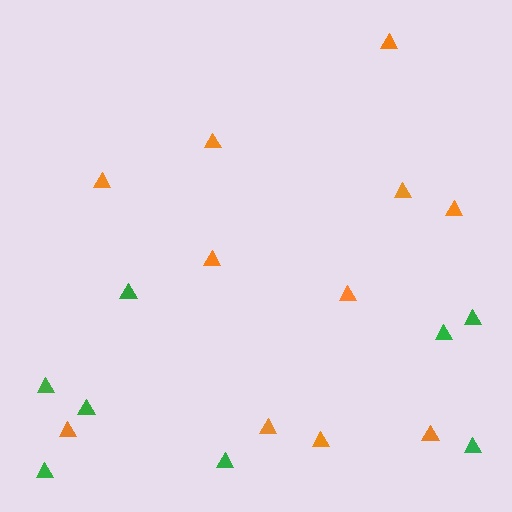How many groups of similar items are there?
There are 2 groups: one group of green triangles (8) and one group of orange triangles (11).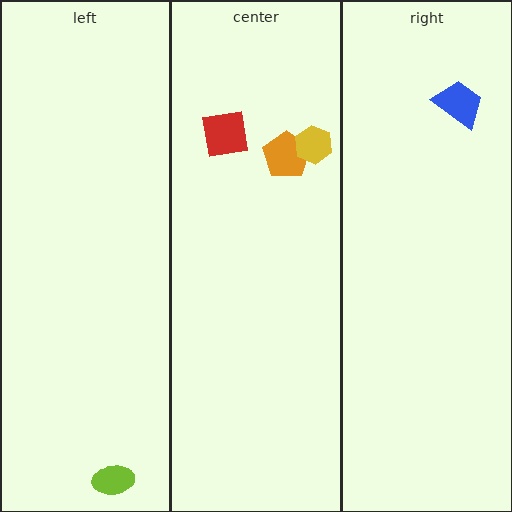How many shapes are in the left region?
1.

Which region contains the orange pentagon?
The center region.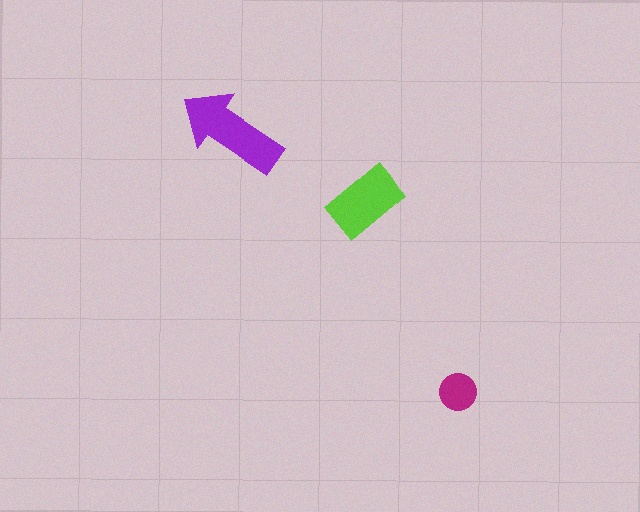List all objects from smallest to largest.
The magenta circle, the lime rectangle, the purple arrow.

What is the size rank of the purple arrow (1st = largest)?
1st.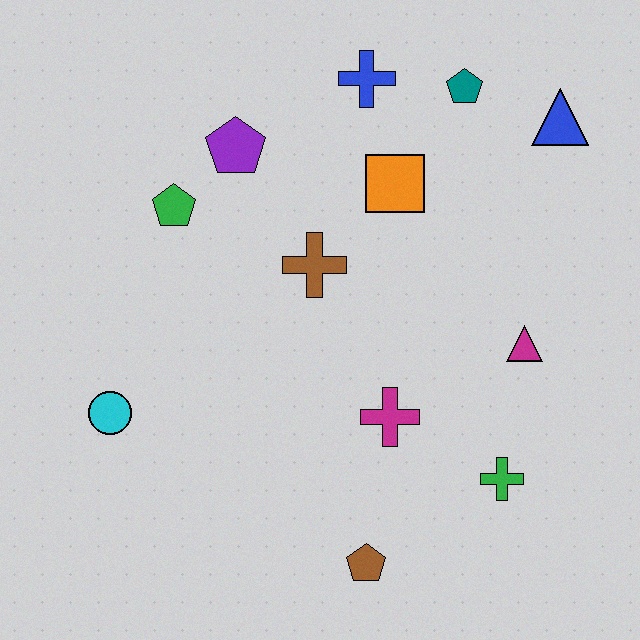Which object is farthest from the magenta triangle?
The cyan circle is farthest from the magenta triangle.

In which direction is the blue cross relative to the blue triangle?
The blue cross is to the left of the blue triangle.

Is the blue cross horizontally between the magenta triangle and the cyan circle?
Yes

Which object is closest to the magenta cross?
The green cross is closest to the magenta cross.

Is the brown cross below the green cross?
No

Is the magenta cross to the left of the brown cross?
No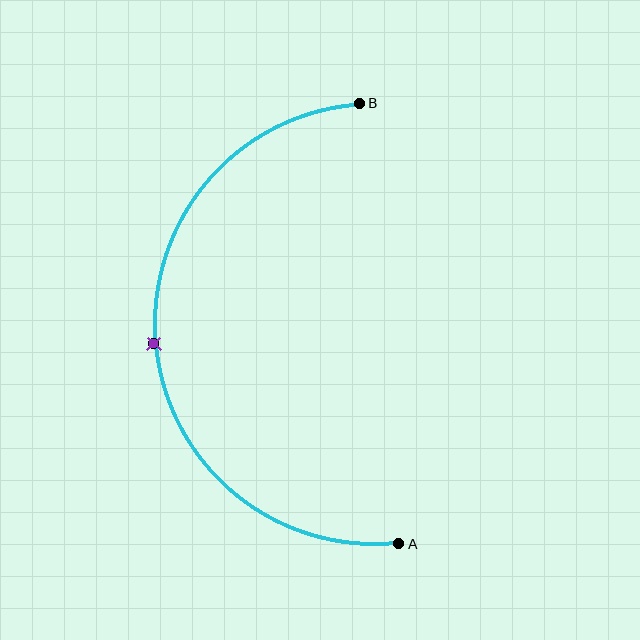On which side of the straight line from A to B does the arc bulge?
The arc bulges to the left of the straight line connecting A and B.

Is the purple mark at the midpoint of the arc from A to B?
Yes. The purple mark lies on the arc at equal arc-length from both A and B — it is the arc midpoint.